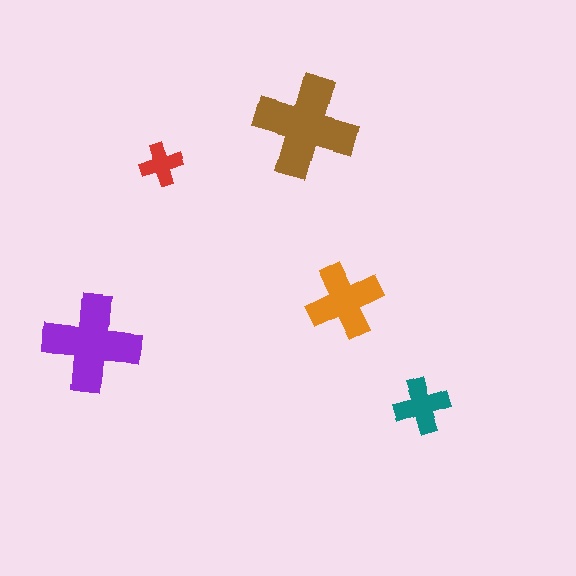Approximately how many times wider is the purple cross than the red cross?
About 2.5 times wider.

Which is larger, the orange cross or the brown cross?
The brown one.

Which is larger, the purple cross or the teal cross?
The purple one.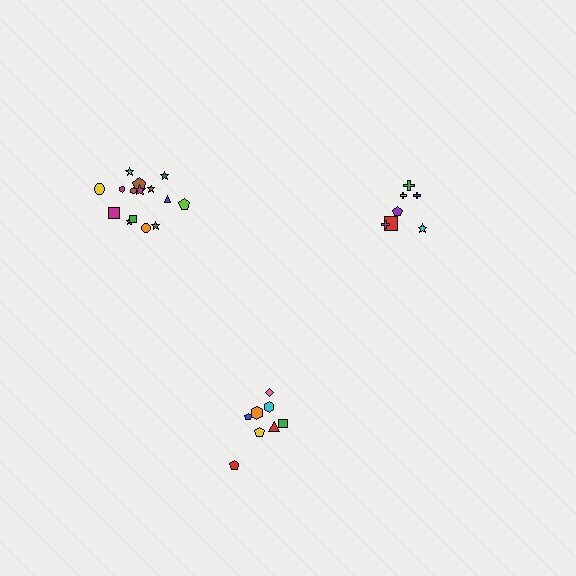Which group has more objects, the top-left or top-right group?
The top-left group.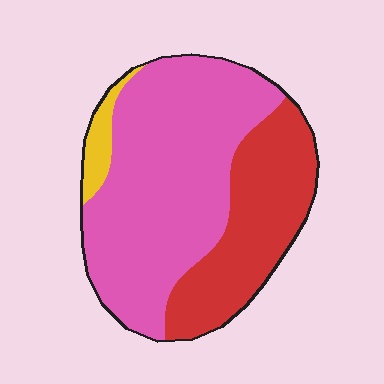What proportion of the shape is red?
Red takes up about one third (1/3) of the shape.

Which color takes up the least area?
Yellow, at roughly 5%.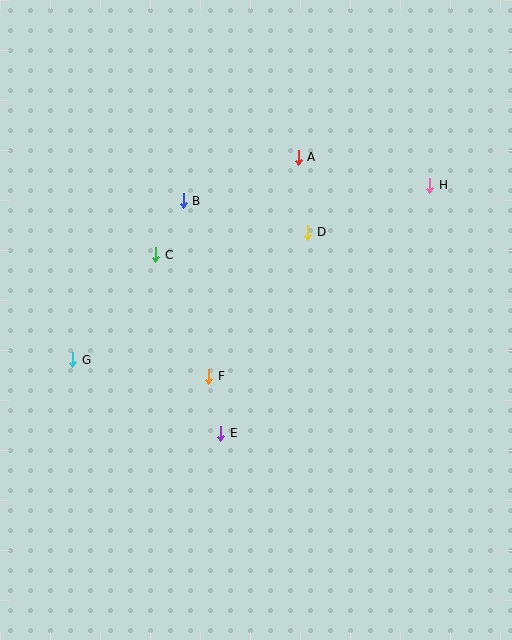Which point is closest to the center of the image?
Point F at (208, 376) is closest to the center.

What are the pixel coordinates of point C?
Point C is at (156, 255).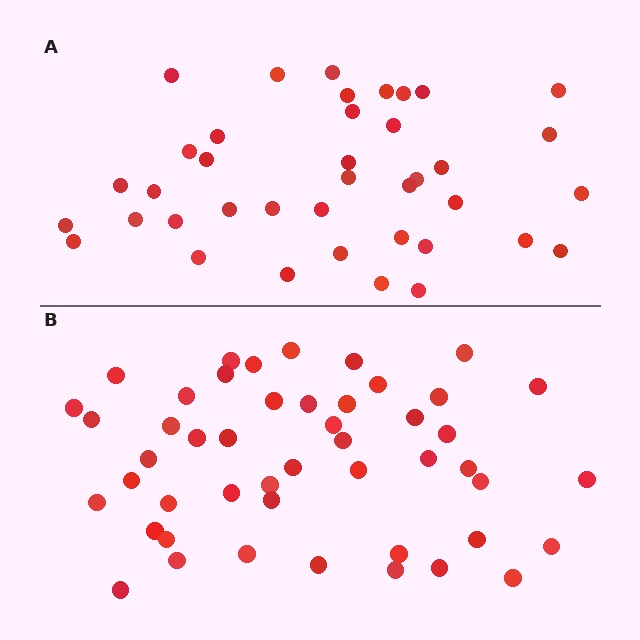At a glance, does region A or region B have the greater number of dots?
Region B (the bottom region) has more dots.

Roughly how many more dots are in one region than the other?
Region B has roughly 8 or so more dots than region A.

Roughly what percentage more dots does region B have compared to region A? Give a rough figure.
About 25% more.